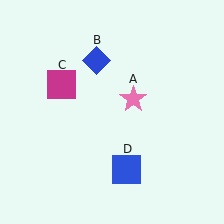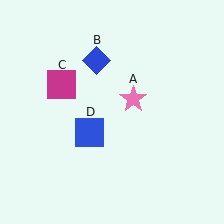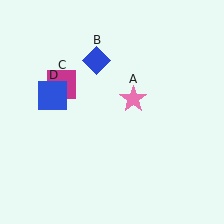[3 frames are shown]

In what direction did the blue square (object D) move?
The blue square (object D) moved up and to the left.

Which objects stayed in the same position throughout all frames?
Pink star (object A) and blue diamond (object B) and magenta square (object C) remained stationary.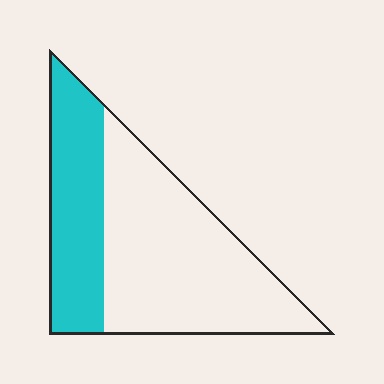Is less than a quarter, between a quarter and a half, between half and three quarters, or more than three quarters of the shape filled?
Between a quarter and a half.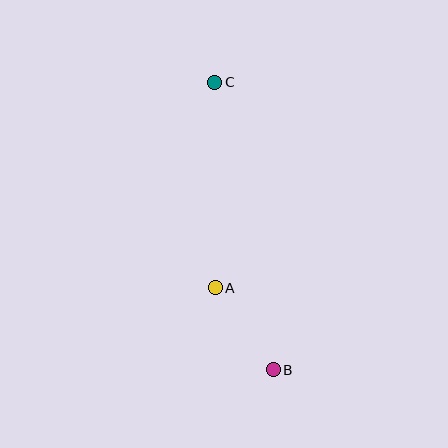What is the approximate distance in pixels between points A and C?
The distance between A and C is approximately 206 pixels.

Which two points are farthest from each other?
Points B and C are farthest from each other.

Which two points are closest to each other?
Points A and B are closest to each other.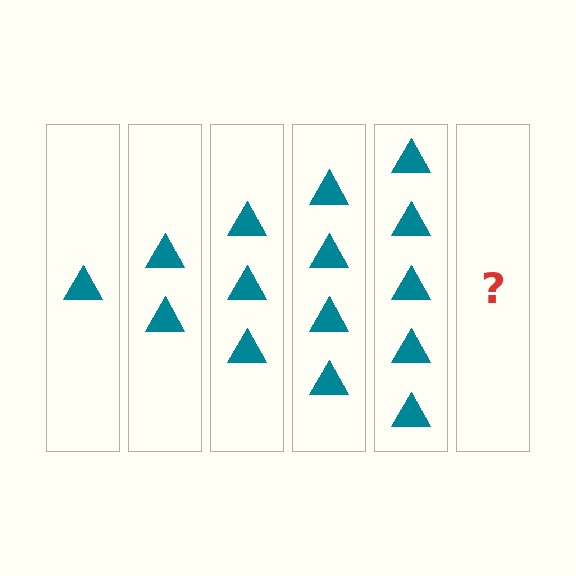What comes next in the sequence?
The next element should be 6 triangles.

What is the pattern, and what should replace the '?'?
The pattern is that each step adds one more triangle. The '?' should be 6 triangles.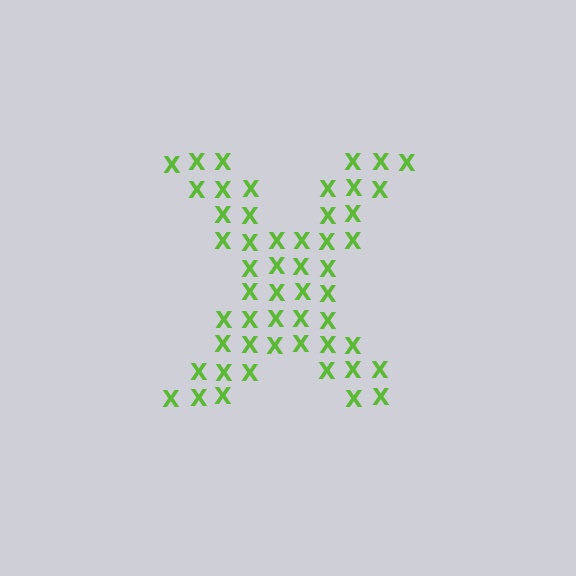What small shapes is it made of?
It is made of small letter X's.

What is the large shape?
The large shape is the letter X.